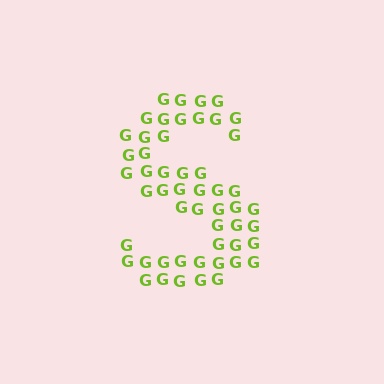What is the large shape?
The large shape is the letter S.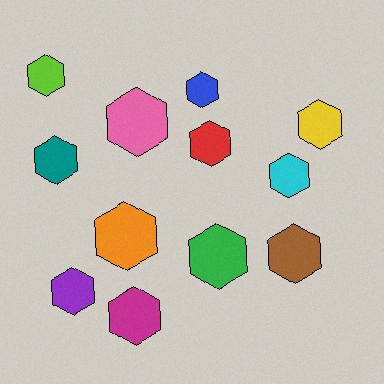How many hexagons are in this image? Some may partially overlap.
There are 12 hexagons.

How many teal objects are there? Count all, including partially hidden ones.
There is 1 teal object.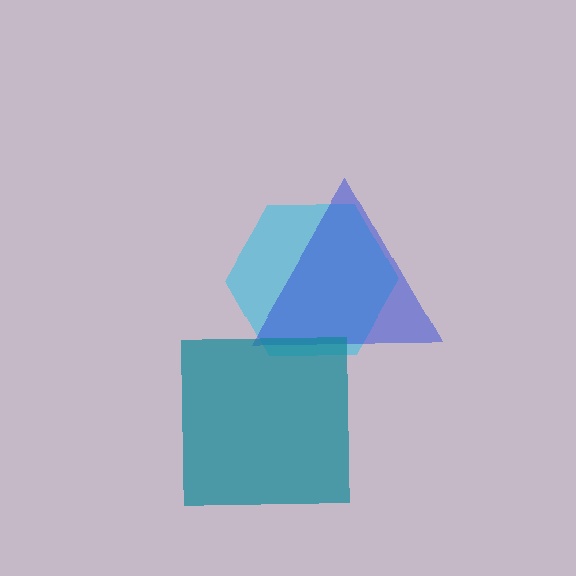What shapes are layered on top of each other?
The layered shapes are: a cyan hexagon, a blue triangle, a teal square.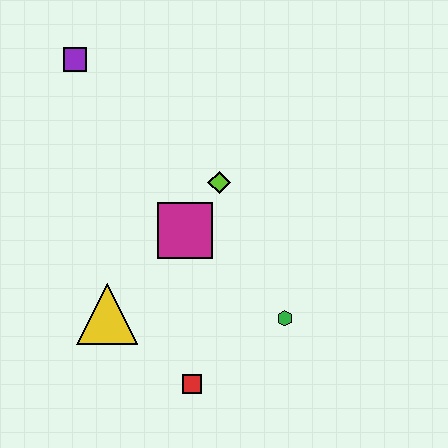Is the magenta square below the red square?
No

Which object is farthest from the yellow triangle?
The purple square is farthest from the yellow triangle.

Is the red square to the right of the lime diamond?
No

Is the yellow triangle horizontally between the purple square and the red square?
Yes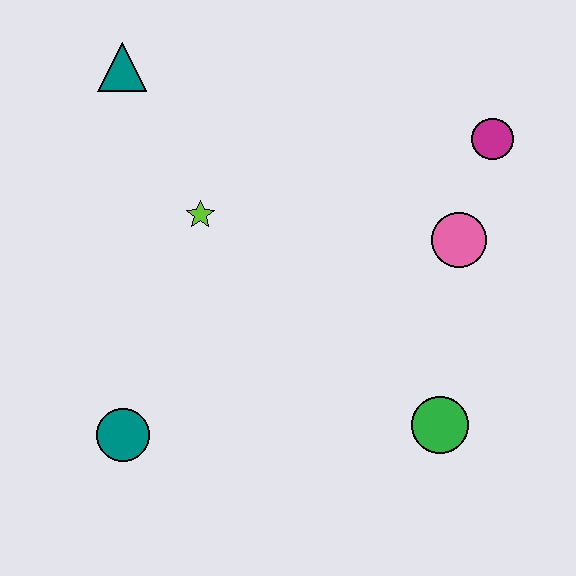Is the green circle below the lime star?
Yes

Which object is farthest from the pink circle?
The teal circle is farthest from the pink circle.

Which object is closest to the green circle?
The pink circle is closest to the green circle.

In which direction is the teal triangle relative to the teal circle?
The teal triangle is above the teal circle.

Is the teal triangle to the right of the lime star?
No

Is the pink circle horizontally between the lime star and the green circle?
No